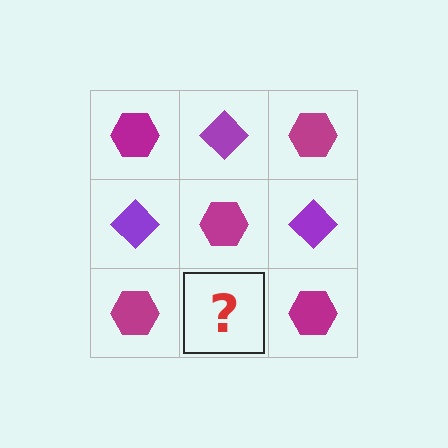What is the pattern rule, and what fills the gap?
The rule is that it alternates magenta hexagon and purple diamond in a checkerboard pattern. The gap should be filled with a purple diamond.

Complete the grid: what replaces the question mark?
The question mark should be replaced with a purple diamond.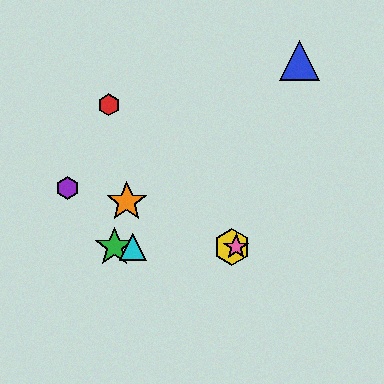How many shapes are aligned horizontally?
4 shapes (the green star, the yellow hexagon, the cyan triangle, the pink star) are aligned horizontally.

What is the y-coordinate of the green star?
The green star is at y≈247.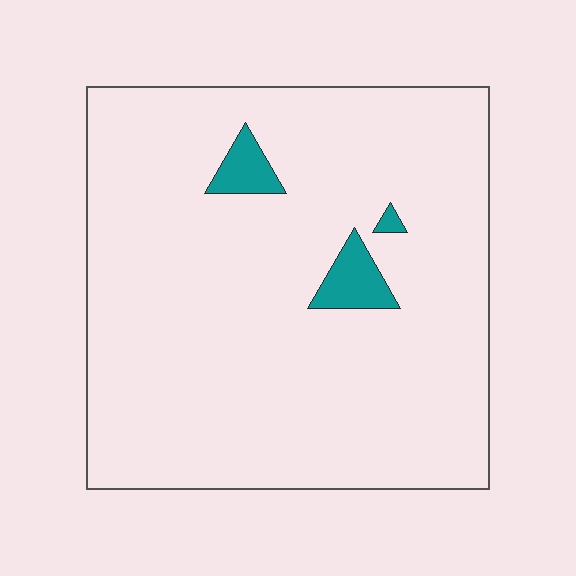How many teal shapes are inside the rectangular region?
3.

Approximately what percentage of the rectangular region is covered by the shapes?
Approximately 5%.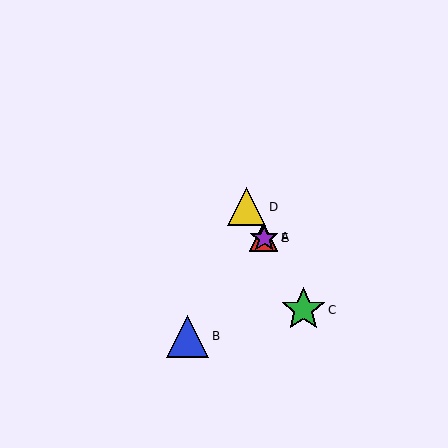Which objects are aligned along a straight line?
Objects A, C, D, E are aligned along a straight line.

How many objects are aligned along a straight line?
4 objects (A, C, D, E) are aligned along a straight line.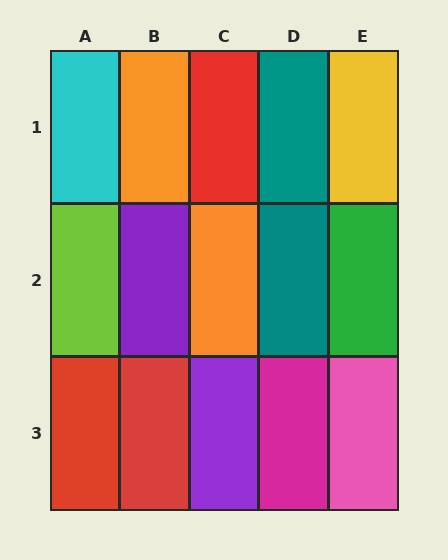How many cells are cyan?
1 cell is cyan.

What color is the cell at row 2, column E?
Green.